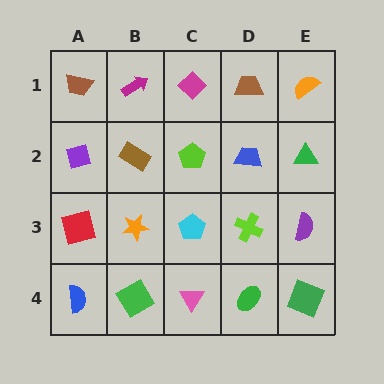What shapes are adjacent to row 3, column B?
A brown rectangle (row 2, column B), a green diamond (row 4, column B), a red square (row 3, column A), a cyan pentagon (row 3, column C).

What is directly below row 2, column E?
A purple semicircle.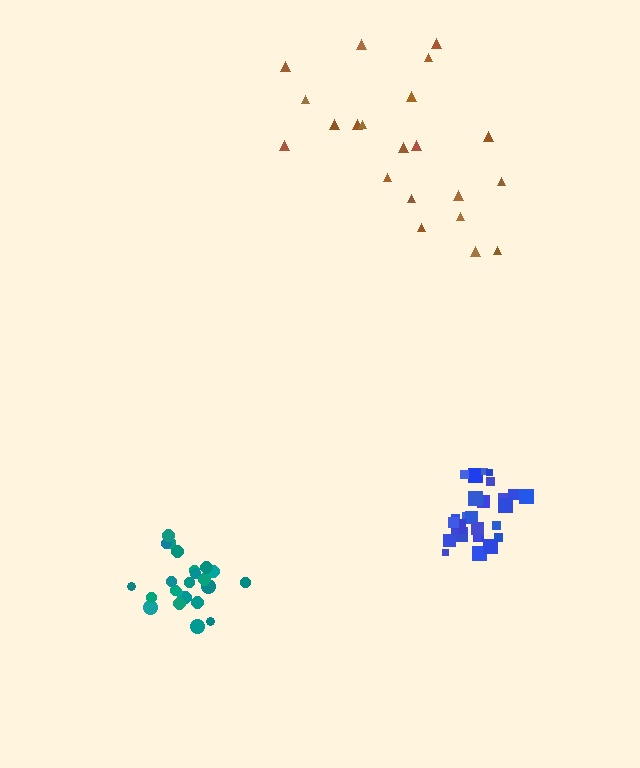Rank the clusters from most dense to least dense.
blue, teal, brown.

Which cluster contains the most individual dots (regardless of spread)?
Blue (29).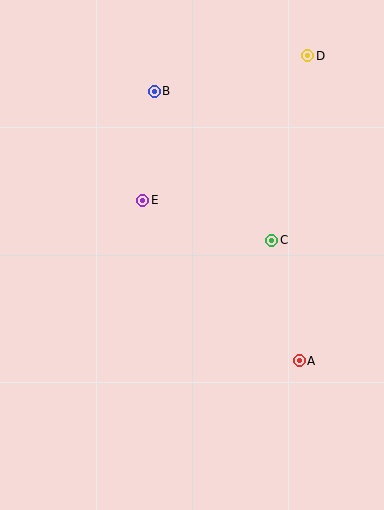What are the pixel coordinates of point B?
Point B is at (154, 91).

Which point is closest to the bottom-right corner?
Point A is closest to the bottom-right corner.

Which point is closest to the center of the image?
Point E at (143, 200) is closest to the center.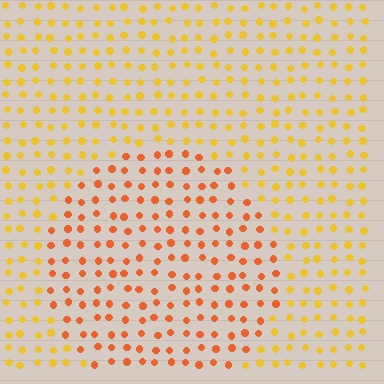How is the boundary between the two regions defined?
The boundary is defined purely by a slight shift in hue (about 31 degrees). Spacing, size, and orientation are identical on both sides.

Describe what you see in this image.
The image is filled with small yellow elements in a uniform arrangement. A circle-shaped region is visible where the elements are tinted to a slightly different hue, forming a subtle color boundary.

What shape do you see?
I see a circle.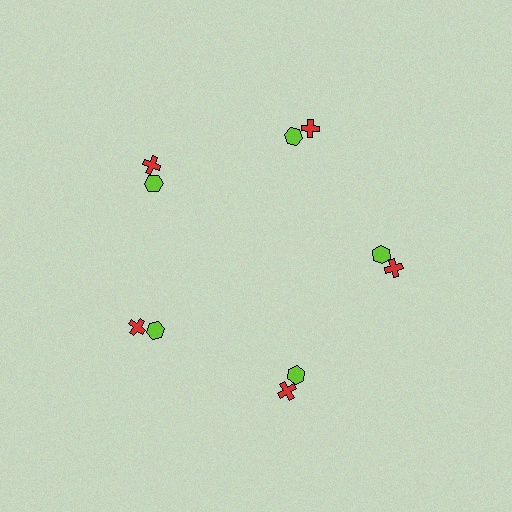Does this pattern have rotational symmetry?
Yes, this pattern has 5-fold rotational symmetry. It looks the same after rotating 72 degrees around the center.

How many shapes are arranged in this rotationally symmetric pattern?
There are 10 shapes, arranged in 5 groups of 2.